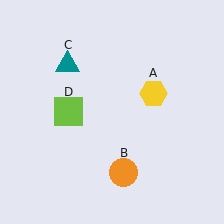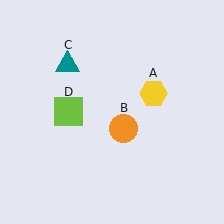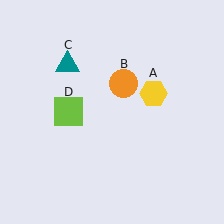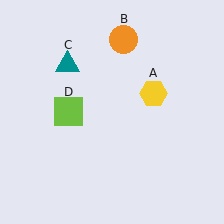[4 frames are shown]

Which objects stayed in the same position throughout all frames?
Yellow hexagon (object A) and teal triangle (object C) and lime square (object D) remained stationary.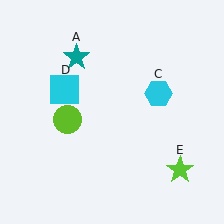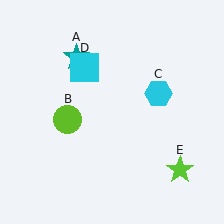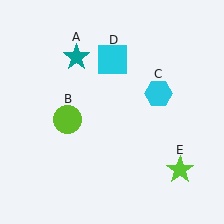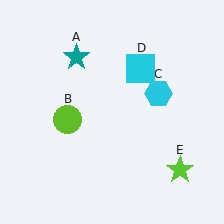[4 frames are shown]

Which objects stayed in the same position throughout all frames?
Teal star (object A) and lime circle (object B) and cyan hexagon (object C) and lime star (object E) remained stationary.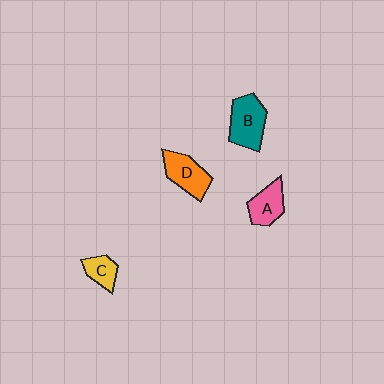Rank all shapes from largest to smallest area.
From largest to smallest: B (teal), D (orange), A (pink), C (yellow).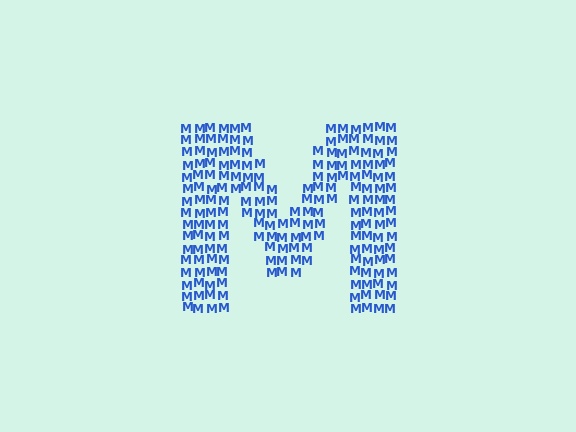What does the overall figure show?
The overall figure shows the letter M.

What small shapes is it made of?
It is made of small letter M's.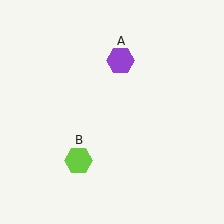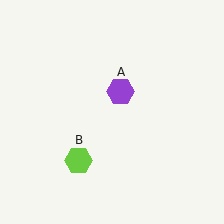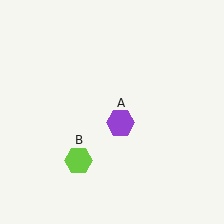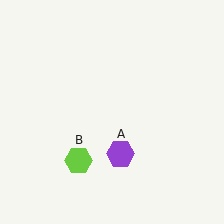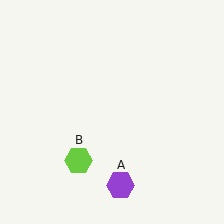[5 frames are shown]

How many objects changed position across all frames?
1 object changed position: purple hexagon (object A).